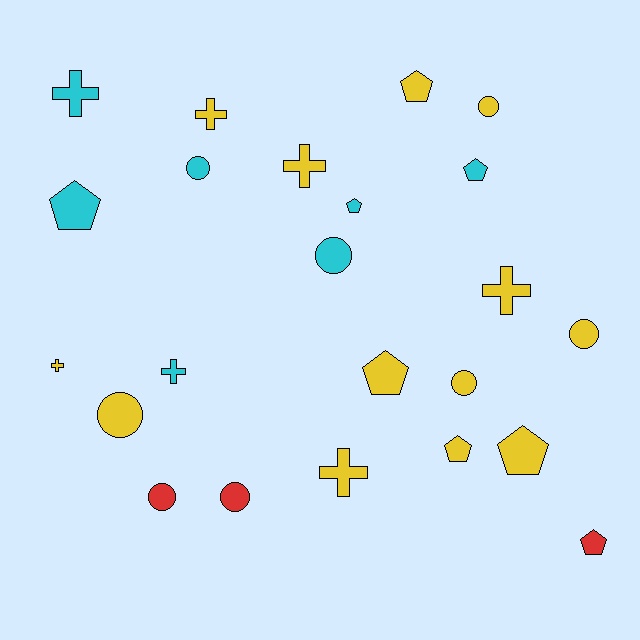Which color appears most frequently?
Yellow, with 13 objects.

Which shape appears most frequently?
Pentagon, with 8 objects.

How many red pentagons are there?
There is 1 red pentagon.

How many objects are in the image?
There are 23 objects.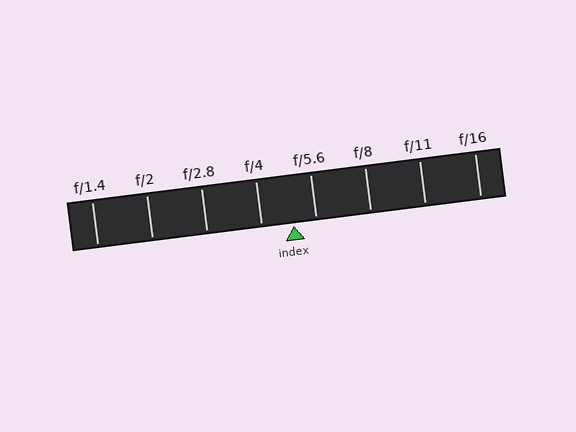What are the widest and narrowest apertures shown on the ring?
The widest aperture shown is f/1.4 and the narrowest is f/16.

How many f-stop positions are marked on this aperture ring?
There are 8 f-stop positions marked.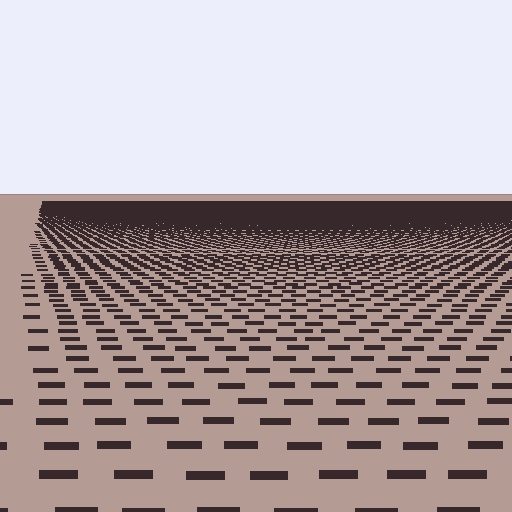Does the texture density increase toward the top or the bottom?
Density increases toward the top.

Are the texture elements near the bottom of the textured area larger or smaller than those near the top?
Larger. Near the bottom, elements are closer to the viewer and appear at a bigger on-screen size.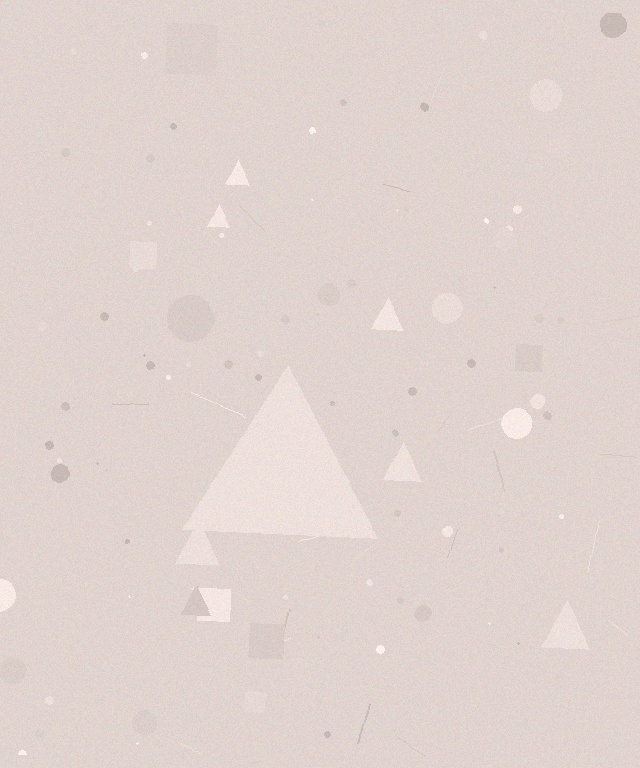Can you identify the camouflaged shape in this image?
The camouflaged shape is a triangle.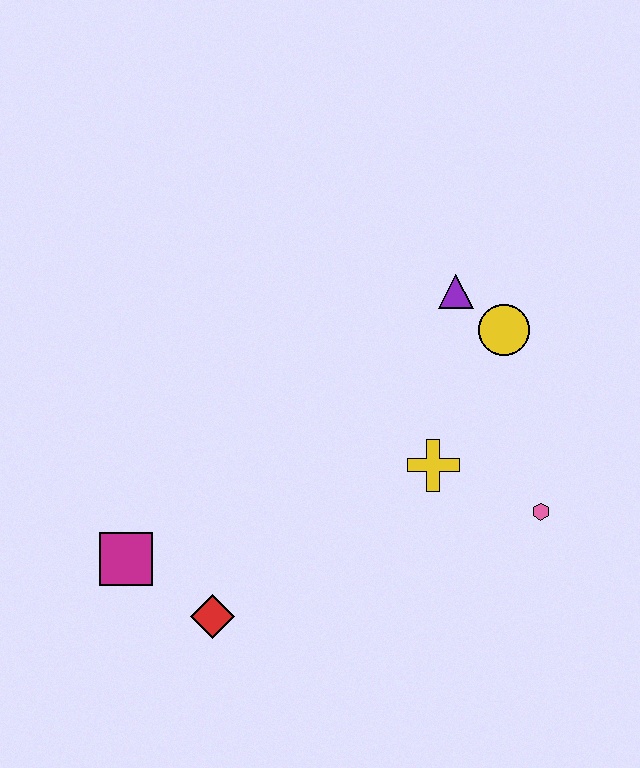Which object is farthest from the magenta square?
The yellow circle is farthest from the magenta square.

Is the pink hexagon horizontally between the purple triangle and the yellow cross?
No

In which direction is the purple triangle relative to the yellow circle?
The purple triangle is to the left of the yellow circle.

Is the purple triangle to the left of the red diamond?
No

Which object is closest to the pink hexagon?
The yellow cross is closest to the pink hexagon.